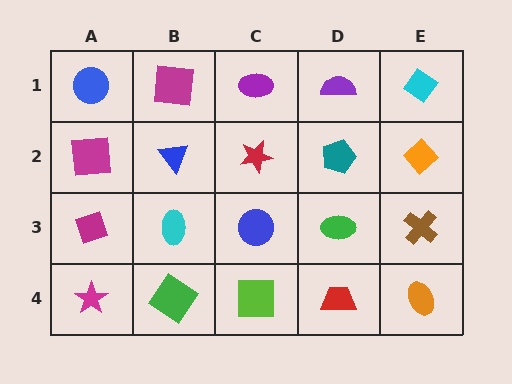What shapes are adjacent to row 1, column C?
A red star (row 2, column C), a magenta square (row 1, column B), a purple semicircle (row 1, column D).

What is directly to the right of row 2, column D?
An orange diamond.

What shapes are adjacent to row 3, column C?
A red star (row 2, column C), a lime square (row 4, column C), a cyan ellipse (row 3, column B), a green ellipse (row 3, column D).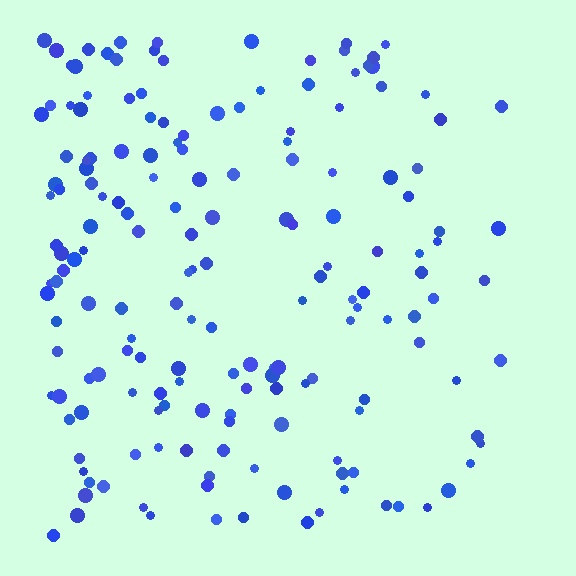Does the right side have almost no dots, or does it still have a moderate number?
Still a moderate number, just noticeably fewer than the left.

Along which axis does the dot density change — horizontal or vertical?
Horizontal.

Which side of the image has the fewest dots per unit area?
The right.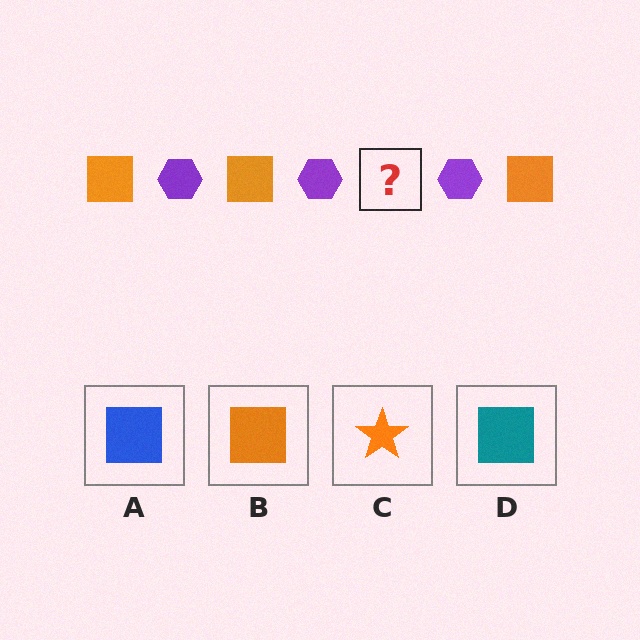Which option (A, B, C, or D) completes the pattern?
B.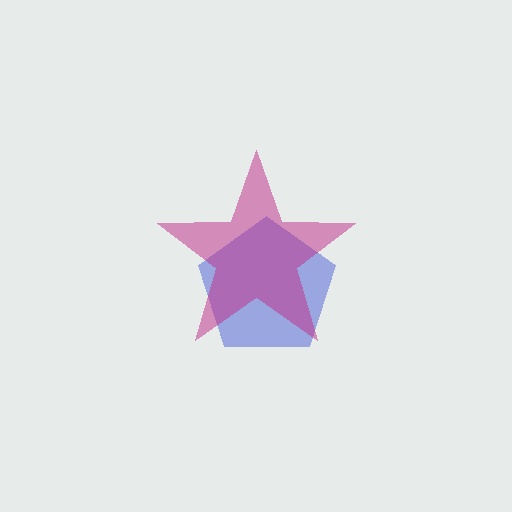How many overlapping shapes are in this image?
There are 2 overlapping shapes in the image.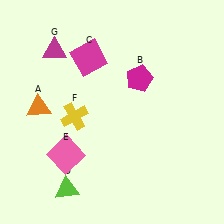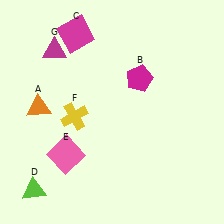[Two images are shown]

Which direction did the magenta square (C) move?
The magenta square (C) moved up.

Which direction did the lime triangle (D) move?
The lime triangle (D) moved left.